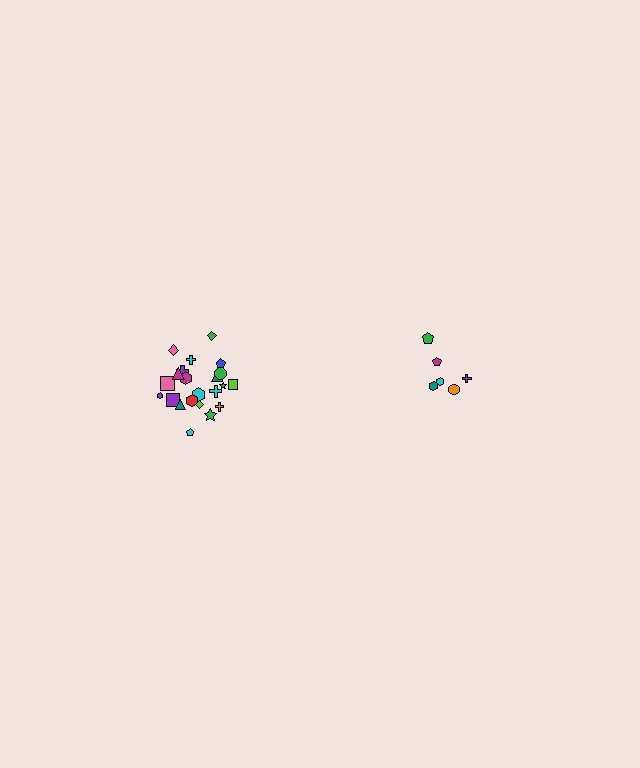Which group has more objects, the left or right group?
The left group.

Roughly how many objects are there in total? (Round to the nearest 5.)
Roughly 30 objects in total.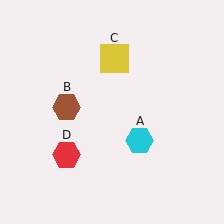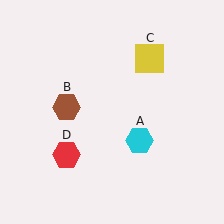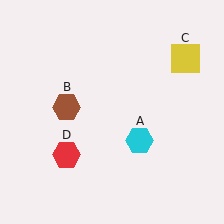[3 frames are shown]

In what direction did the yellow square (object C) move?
The yellow square (object C) moved right.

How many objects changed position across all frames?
1 object changed position: yellow square (object C).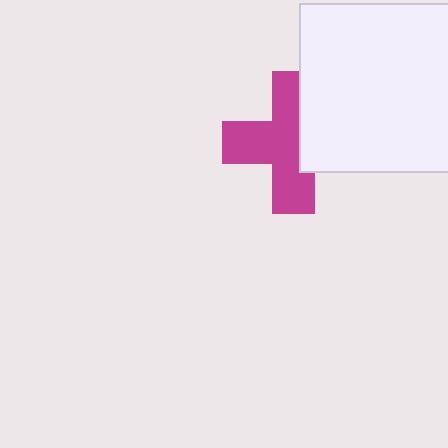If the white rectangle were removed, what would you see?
You would see the complete magenta cross.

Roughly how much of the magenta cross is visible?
About half of it is visible (roughly 65%).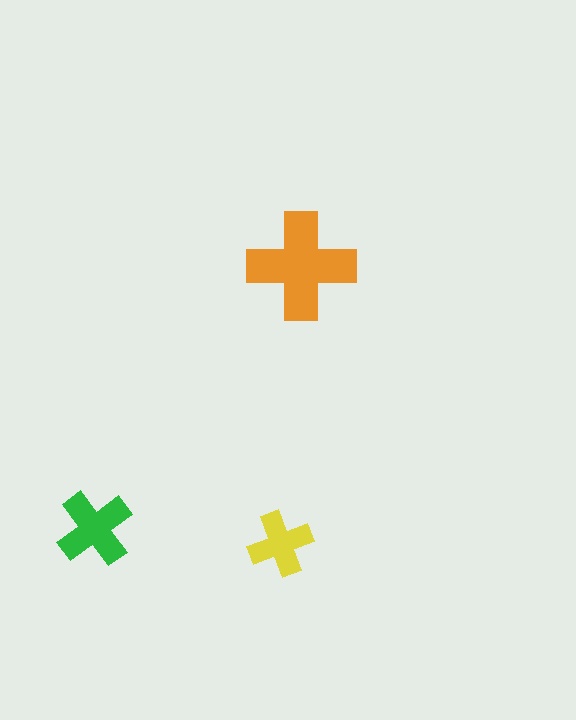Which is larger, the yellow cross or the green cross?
The green one.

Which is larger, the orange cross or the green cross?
The orange one.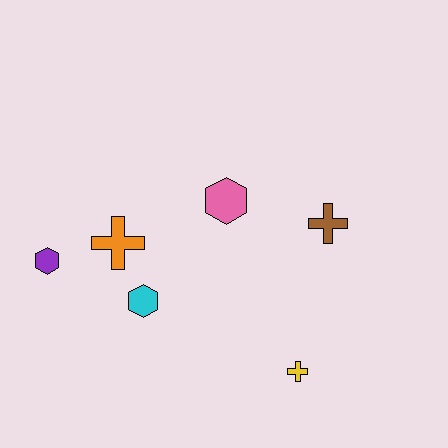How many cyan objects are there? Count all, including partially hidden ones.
There is 1 cyan object.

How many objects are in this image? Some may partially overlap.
There are 6 objects.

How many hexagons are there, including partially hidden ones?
There are 3 hexagons.